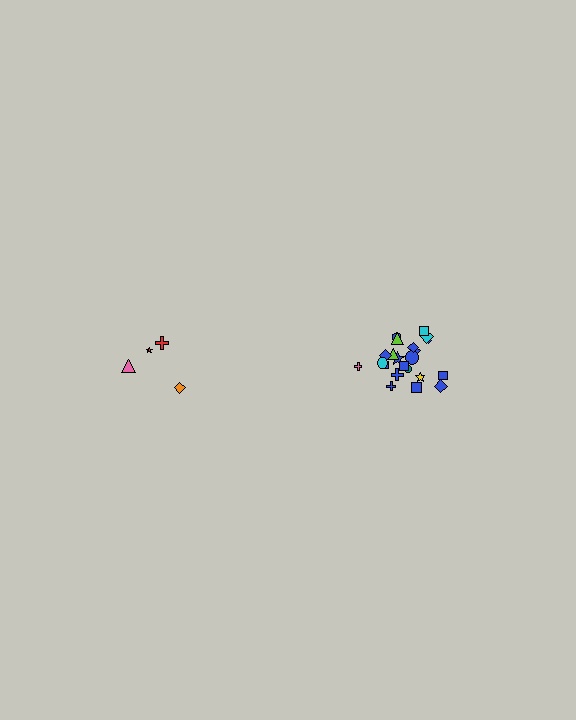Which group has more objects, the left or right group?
The right group.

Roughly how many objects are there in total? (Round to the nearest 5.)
Roughly 25 objects in total.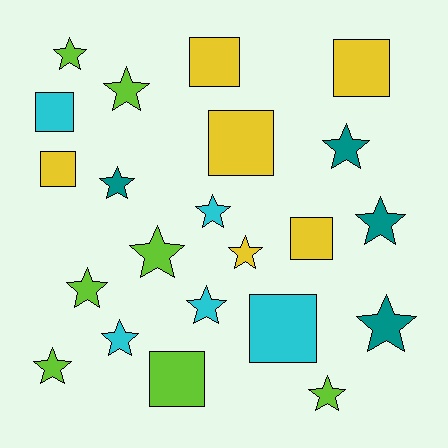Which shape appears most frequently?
Star, with 14 objects.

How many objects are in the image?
There are 22 objects.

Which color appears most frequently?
Lime, with 7 objects.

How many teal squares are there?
There are no teal squares.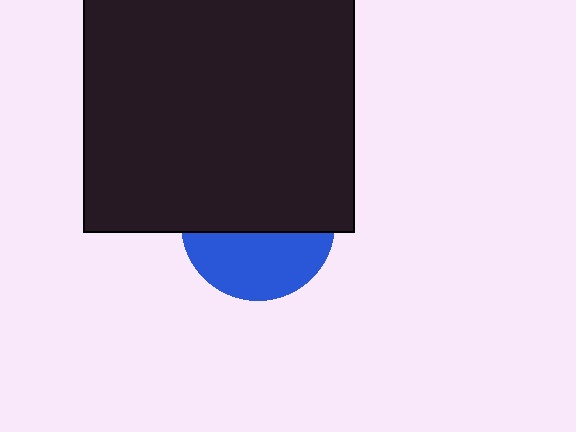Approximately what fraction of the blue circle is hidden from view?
Roughly 58% of the blue circle is hidden behind the black rectangle.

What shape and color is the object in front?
The object in front is a black rectangle.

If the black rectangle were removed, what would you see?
You would see the complete blue circle.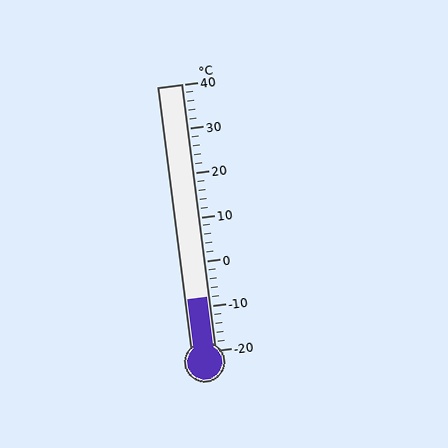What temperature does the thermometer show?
The thermometer shows approximately -8°C.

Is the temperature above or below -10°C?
The temperature is above -10°C.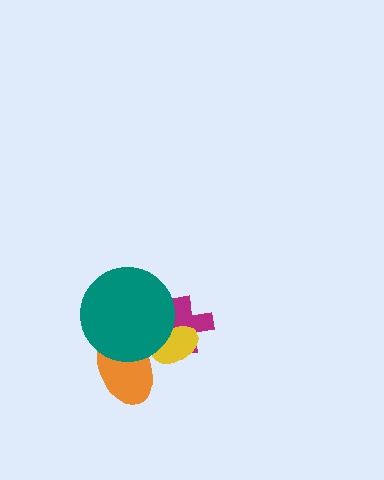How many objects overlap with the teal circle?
3 objects overlap with the teal circle.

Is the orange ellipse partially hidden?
Yes, it is partially covered by another shape.